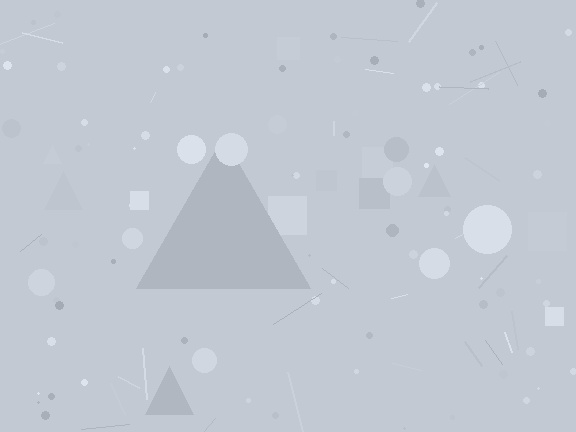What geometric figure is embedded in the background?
A triangle is embedded in the background.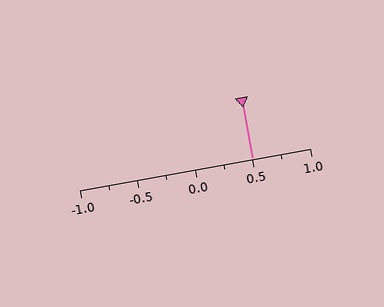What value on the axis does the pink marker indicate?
The marker indicates approximately 0.5.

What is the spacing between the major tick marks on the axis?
The major ticks are spaced 0.5 apart.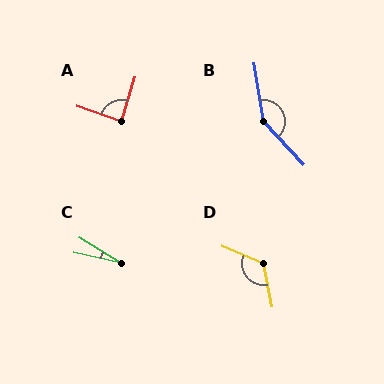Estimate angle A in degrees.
Approximately 87 degrees.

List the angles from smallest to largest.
C (19°), A (87°), D (123°), B (147°).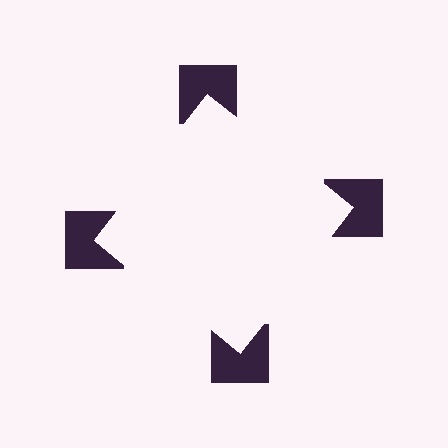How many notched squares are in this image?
There are 4 — one at each vertex of the illusory square.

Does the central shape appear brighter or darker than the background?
It typically appears slightly brighter than the background, even though no actual brightness change is drawn.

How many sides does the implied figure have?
4 sides.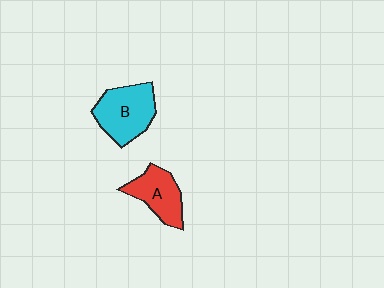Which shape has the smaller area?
Shape A (red).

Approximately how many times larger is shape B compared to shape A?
Approximately 1.3 times.